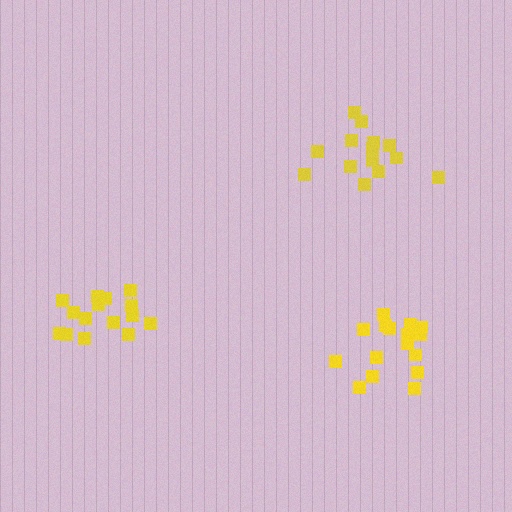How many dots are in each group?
Group 1: 14 dots, Group 2: 16 dots, Group 3: 16 dots (46 total).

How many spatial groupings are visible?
There are 3 spatial groupings.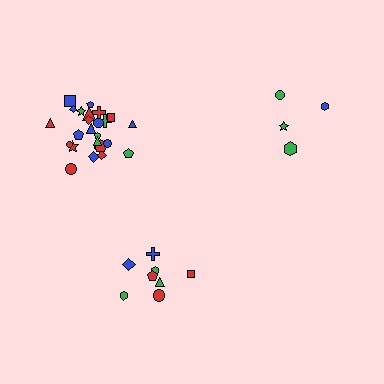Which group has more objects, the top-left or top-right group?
The top-left group.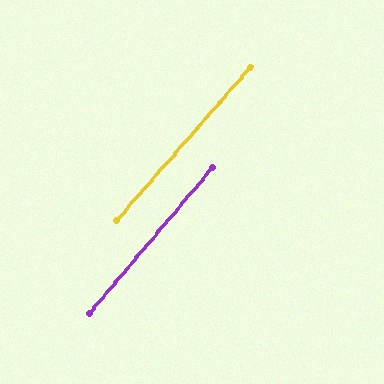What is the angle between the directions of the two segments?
Approximately 1 degree.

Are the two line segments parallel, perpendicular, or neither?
Parallel — their directions differ by only 0.9°.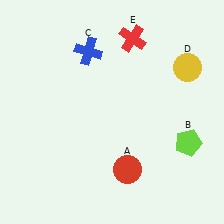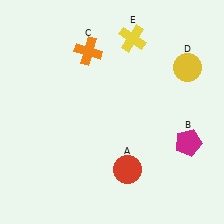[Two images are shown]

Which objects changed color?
B changed from lime to magenta. C changed from blue to orange. E changed from red to yellow.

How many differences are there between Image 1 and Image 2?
There are 3 differences between the two images.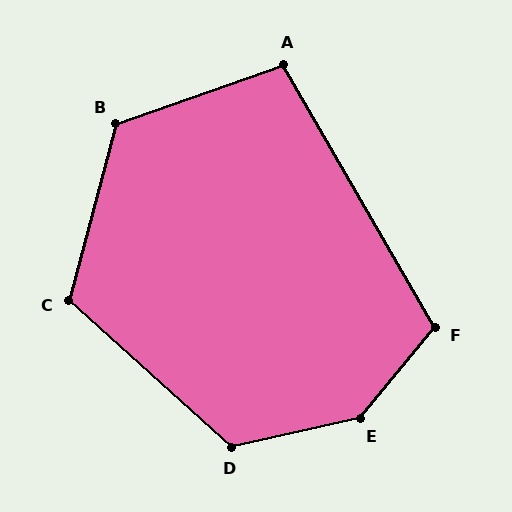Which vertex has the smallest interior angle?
A, at approximately 101 degrees.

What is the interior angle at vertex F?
Approximately 110 degrees (obtuse).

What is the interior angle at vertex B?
Approximately 124 degrees (obtuse).